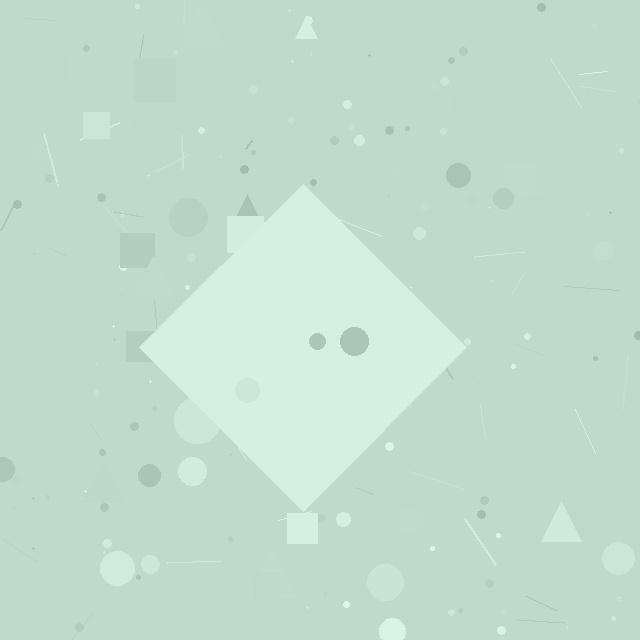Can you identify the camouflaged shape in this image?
The camouflaged shape is a diamond.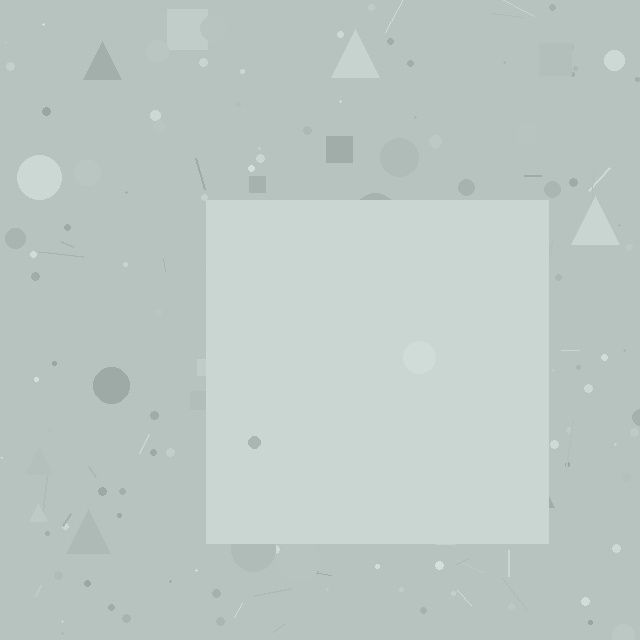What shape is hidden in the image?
A square is hidden in the image.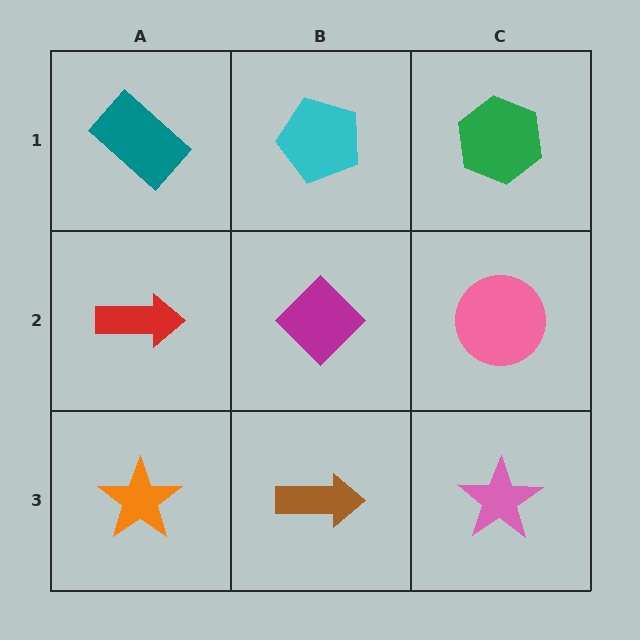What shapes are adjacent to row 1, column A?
A red arrow (row 2, column A), a cyan pentagon (row 1, column B).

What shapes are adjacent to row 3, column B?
A magenta diamond (row 2, column B), an orange star (row 3, column A), a pink star (row 3, column C).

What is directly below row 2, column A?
An orange star.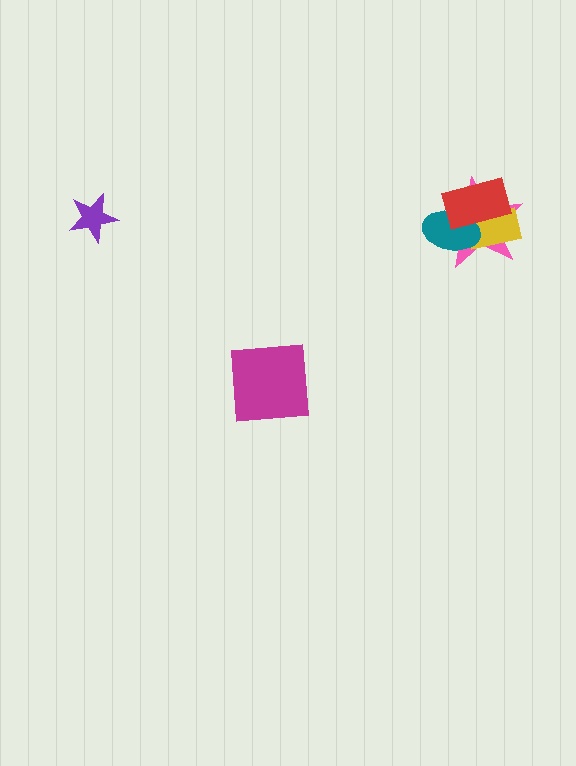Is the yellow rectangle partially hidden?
Yes, it is partially covered by another shape.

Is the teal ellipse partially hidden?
Yes, it is partially covered by another shape.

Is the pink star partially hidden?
Yes, it is partially covered by another shape.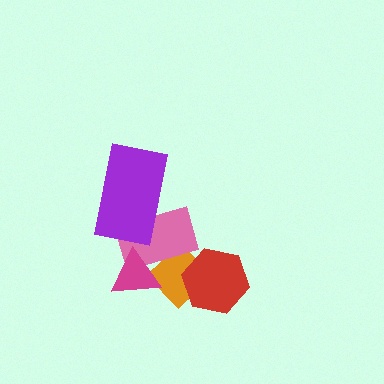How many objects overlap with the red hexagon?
1 object overlaps with the red hexagon.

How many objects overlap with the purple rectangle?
1 object overlaps with the purple rectangle.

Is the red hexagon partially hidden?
No, no other shape covers it.